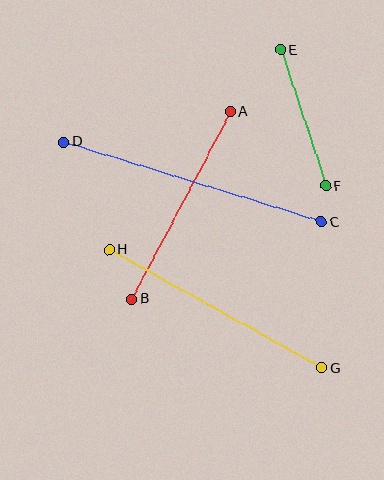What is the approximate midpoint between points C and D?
The midpoint is at approximately (192, 182) pixels.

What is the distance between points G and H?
The distance is approximately 243 pixels.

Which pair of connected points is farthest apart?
Points C and D are farthest apart.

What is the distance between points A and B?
The distance is approximately 212 pixels.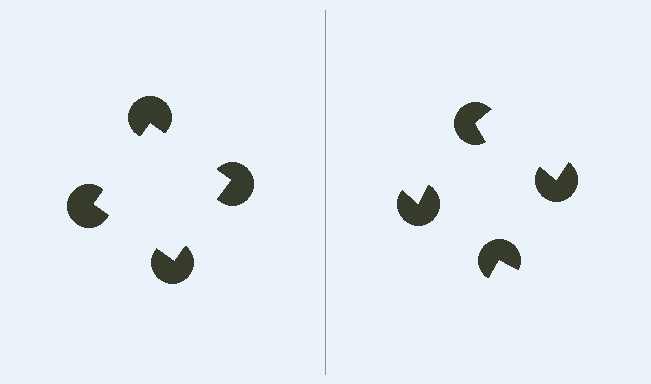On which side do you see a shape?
An illusory square appears on the left side. On the right side the wedge cuts are rotated, so no coherent shape forms.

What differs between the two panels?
The pac-man discs are positioned identically on both sides; only the wedge orientations differ. On the left they align to a square; on the right they are misaligned.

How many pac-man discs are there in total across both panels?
8 — 4 on each side.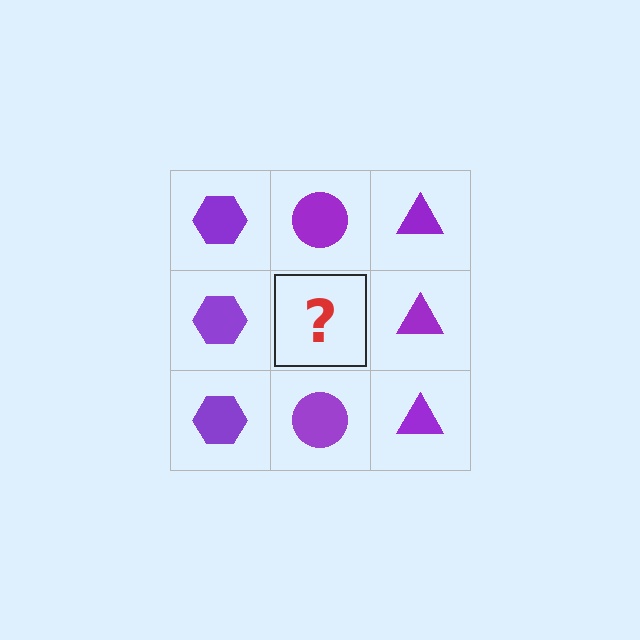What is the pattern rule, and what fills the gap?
The rule is that each column has a consistent shape. The gap should be filled with a purple circle.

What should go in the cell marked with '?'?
The missing cell should contain a purple circle.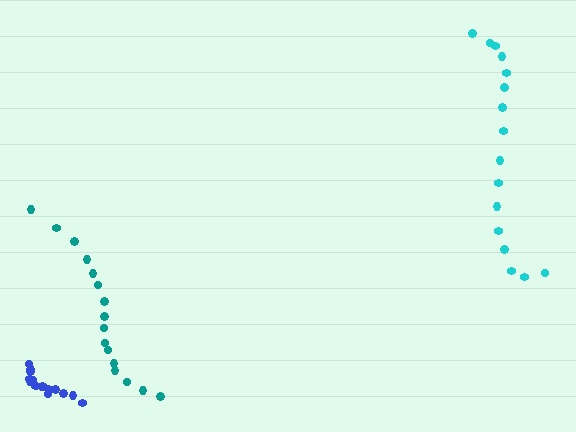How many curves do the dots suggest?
There are 3 distinct paths.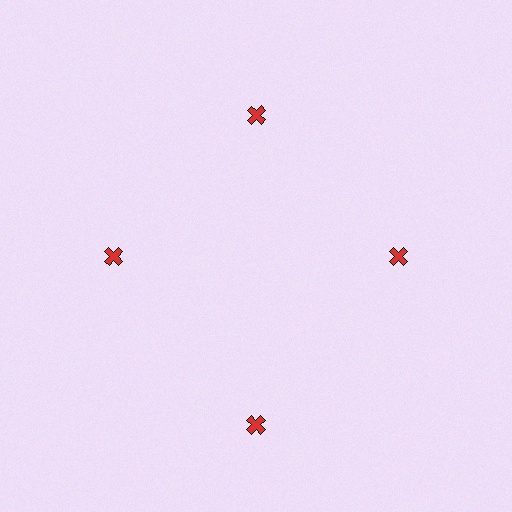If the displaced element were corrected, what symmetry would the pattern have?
It would have 4-fold rotational symmetry — the pattern would map onto itself every 90 degrees.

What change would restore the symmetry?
The symmetry would be restored by moving it inward, back onto the ring so that all 4 crosses sit at equal angles and equal distance from the center.